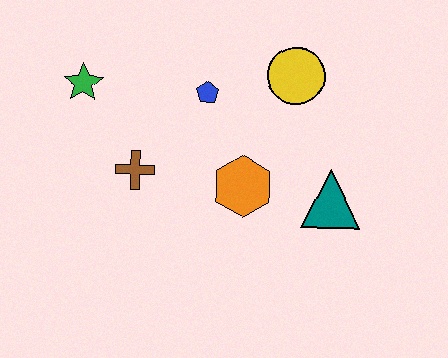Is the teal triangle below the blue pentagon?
Yes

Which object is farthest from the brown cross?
The teal triangle is farthest from the brown cross.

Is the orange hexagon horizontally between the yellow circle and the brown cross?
Yes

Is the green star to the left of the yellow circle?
Yes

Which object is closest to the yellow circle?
The blue pentagon is closest to the yellow circle.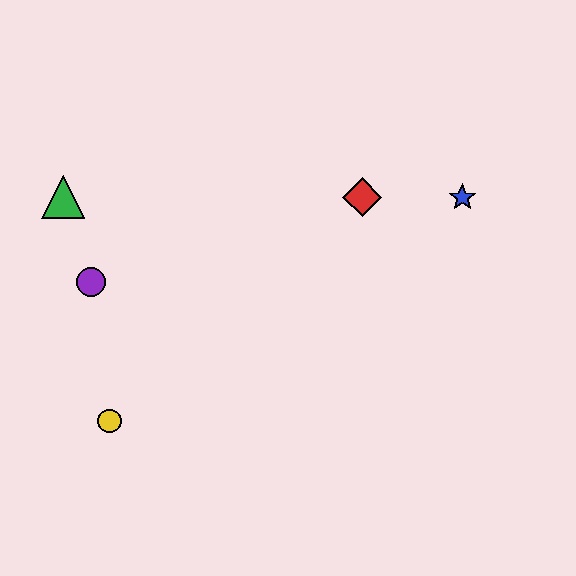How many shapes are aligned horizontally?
3 shapes (the red diamond, the blue star, the green triangle) are aligned horizontally.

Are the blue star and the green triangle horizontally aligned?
Yes, both are at y≈197.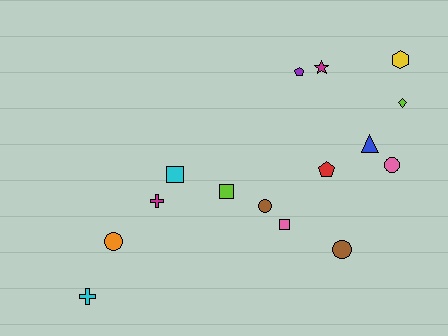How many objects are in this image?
There are 15 objects.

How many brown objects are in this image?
There are 2 brown objects.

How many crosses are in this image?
There are 2 crosses.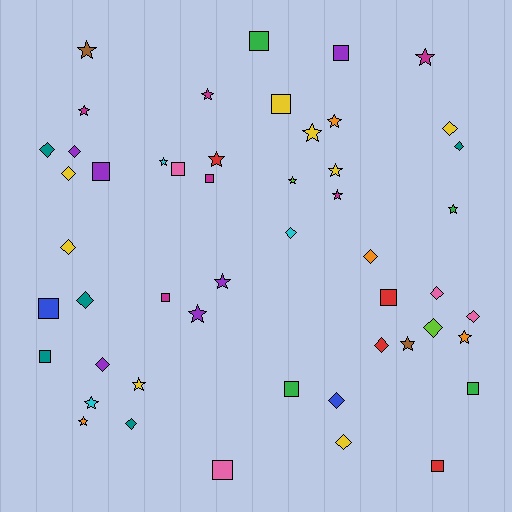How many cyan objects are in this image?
There are 3 cyan objects.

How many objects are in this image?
There are 50 objects.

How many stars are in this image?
There are 19 stars.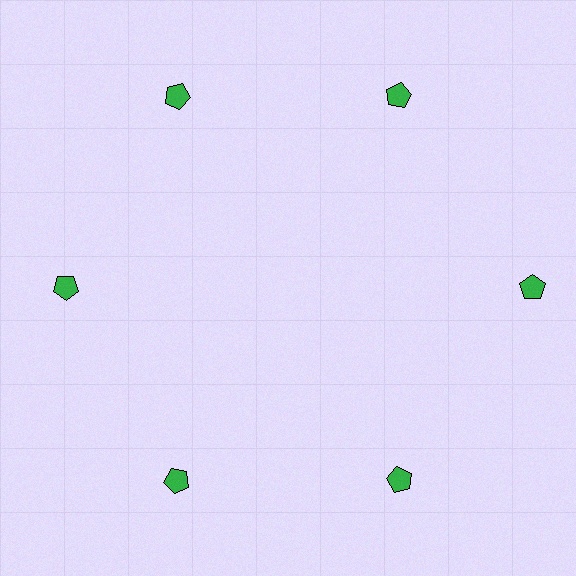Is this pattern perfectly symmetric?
No. The 6 green pentagons are arranged in a ring, but one element near the 3 o'clock position is pushed outward from the center, breaking the 6-fold rotational symmetry.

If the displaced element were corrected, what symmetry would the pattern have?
It would have 6-fold rotational symmetry — the pattern would map onto itself every 60 degrees.